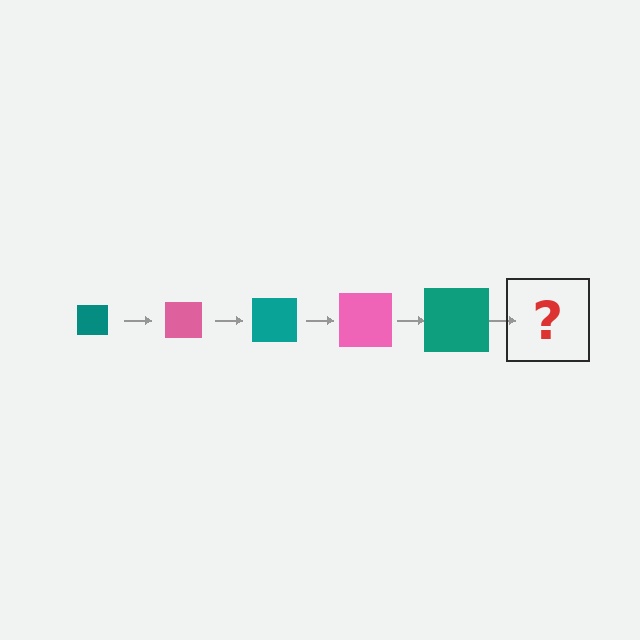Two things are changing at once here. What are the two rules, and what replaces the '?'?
The two rules are that the square grows larger each step and the color cycles through teal and pink. The '?' should be a pink square, larger than the previous one.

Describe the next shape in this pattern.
It should be a pink square, larger than the previous one.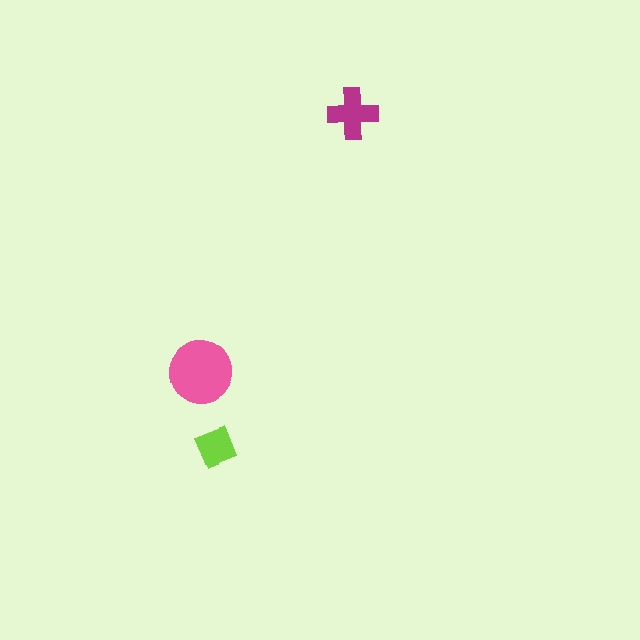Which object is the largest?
The pink circle.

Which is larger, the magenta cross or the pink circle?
The pink circle.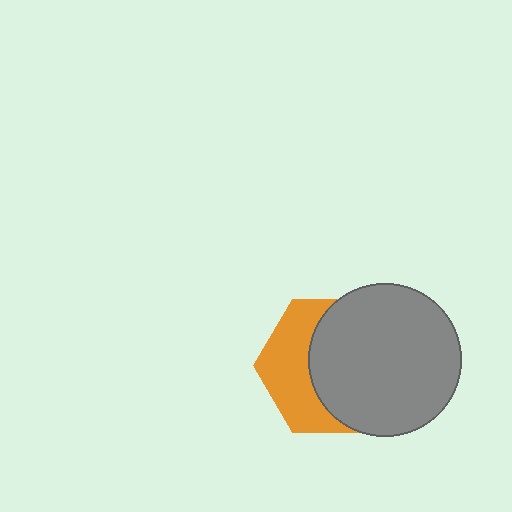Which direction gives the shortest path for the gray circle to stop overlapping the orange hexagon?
Moving right gives the shortest separation.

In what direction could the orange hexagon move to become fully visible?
The orange hexagon could move left. That would shift it out from behind the gray circle entirely.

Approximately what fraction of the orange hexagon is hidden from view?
Roughly 59% of the orange hexagon is hidden behind the gray circle.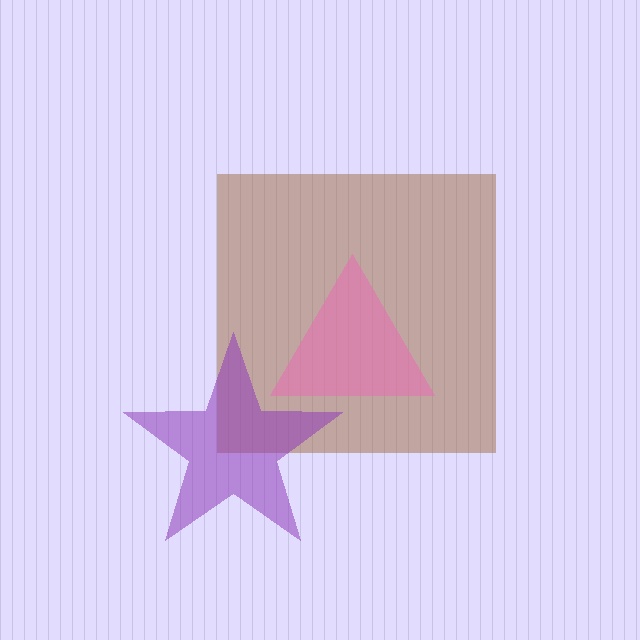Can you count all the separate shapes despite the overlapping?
Yes, there are 3 separate shapes.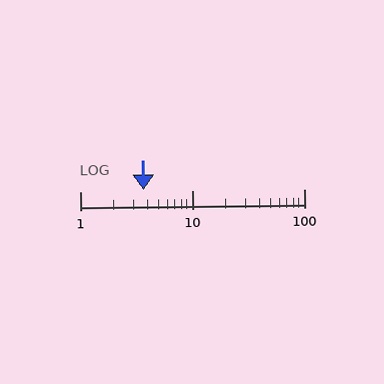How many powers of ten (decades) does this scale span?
The scale spans 2 decades, from 1 to 100.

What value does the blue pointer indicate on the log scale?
The pointer indicates approximately 3.7.